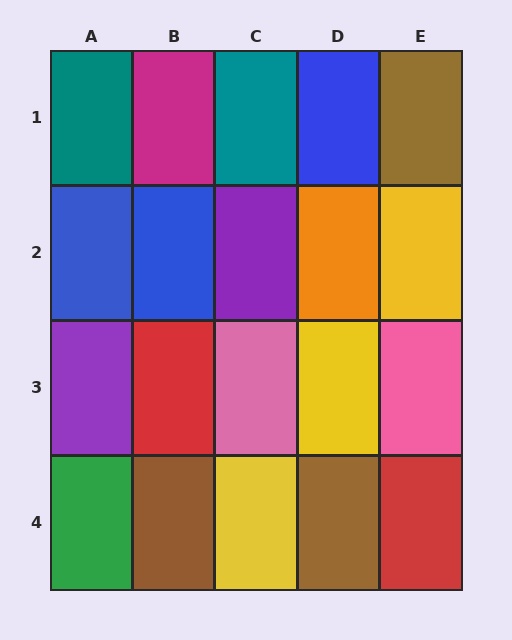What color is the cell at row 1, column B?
Magenta.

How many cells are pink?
2 cells are pink.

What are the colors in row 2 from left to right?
Blue, blue, purple, orange, yellow.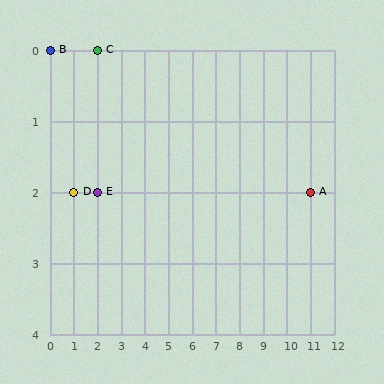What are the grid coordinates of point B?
Point B is at grid coordinates (0, 0).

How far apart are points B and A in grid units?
Points B and A are 11 columns and 2 rows apart (about 11.2 grid units diagonally).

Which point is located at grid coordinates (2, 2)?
Point E is at (2, 2).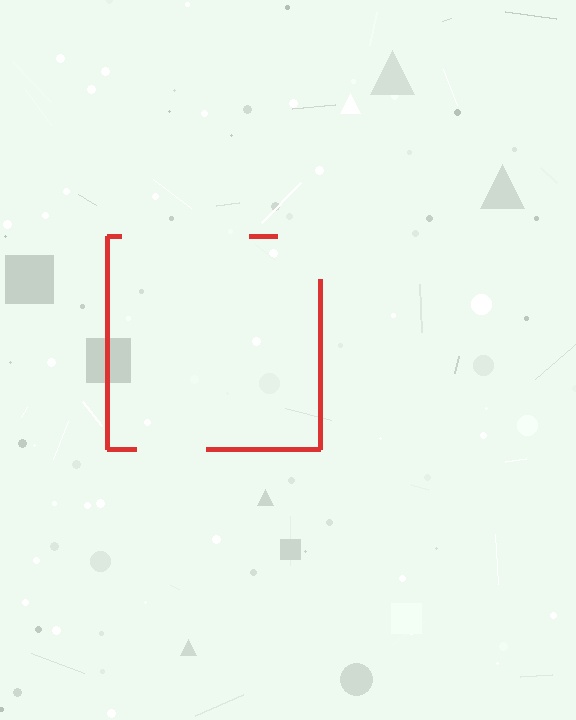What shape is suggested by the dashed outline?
The dashed outline suggests a square.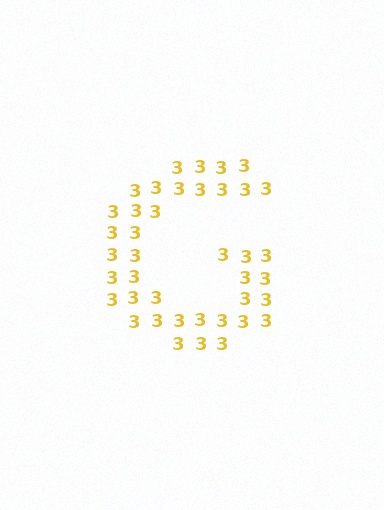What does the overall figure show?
The overall figure shows the letter G.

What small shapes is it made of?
It is made of small digit 3's.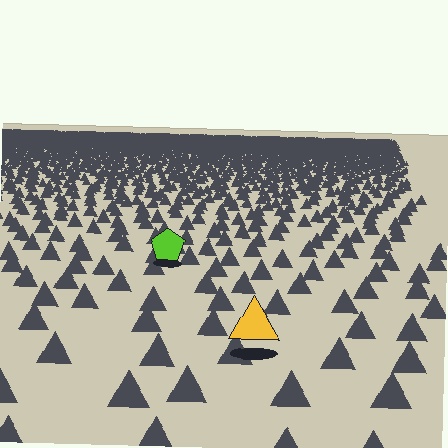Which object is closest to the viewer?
The yellow triangle is closest. The texture marks near it are larger and more spread out.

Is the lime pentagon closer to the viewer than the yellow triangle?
No. The yellow triangle is closer — you can tell from the texture gradient: the ground texture is coarser near it.